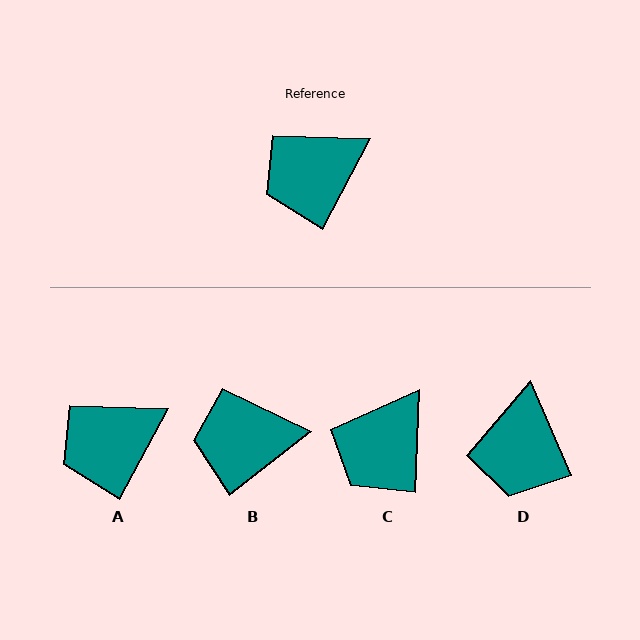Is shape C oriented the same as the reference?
No, it is off by about 26 degrees.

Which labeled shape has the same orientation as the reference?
A.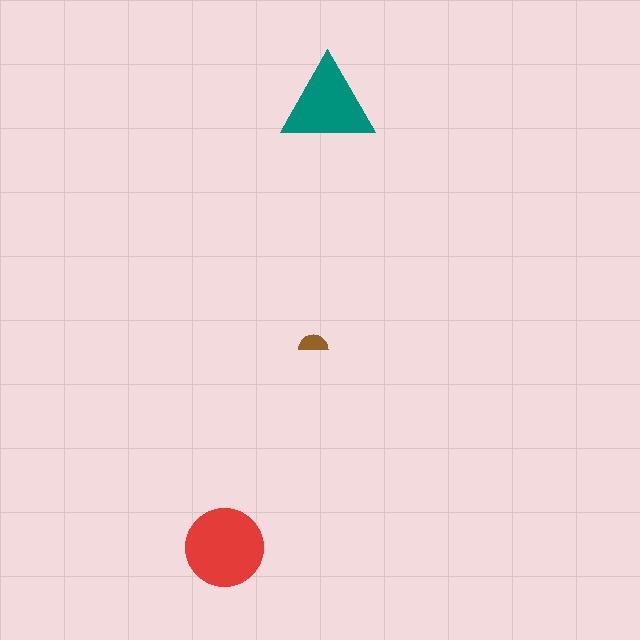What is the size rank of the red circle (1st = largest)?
1st.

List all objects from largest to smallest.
The red circle, the teal triangle, the brown semicircle.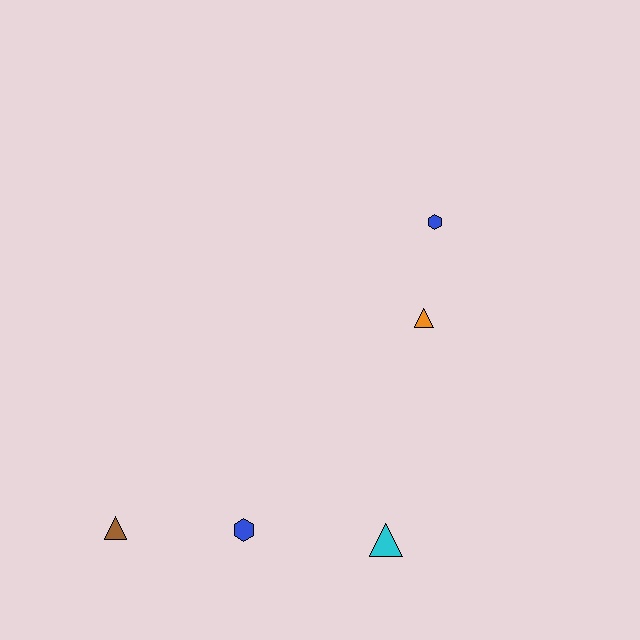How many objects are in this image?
There are 5 objects.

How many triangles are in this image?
There are 3 triangles.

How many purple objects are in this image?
There are no purple objects.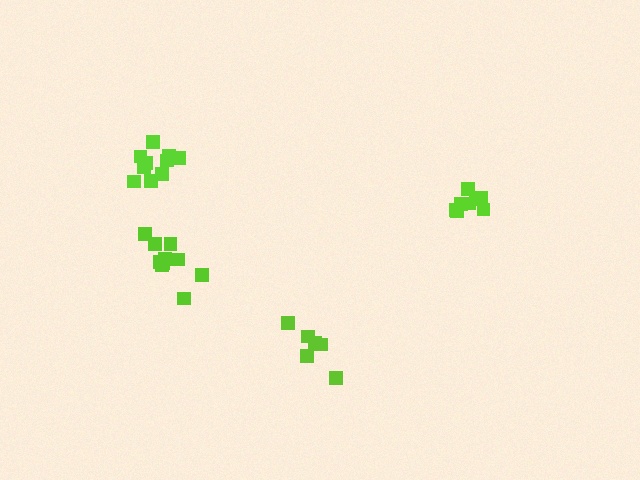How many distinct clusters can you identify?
There are 4 distinct clusters.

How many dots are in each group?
Group 1: 6 dots, Group 2: 11 dots, Group 3: 8 dots, Group 4: 10 dots (35 total).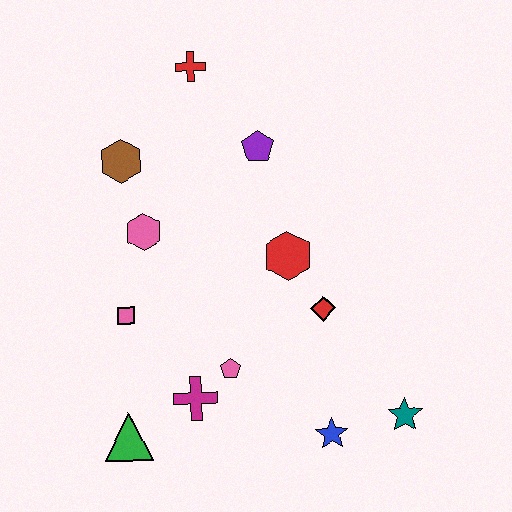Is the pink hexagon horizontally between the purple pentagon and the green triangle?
Yes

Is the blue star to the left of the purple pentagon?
No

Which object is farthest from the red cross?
The teal star is farthest from the red cross.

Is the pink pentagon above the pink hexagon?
No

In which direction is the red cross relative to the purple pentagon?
The red cross is above the purple pentagon.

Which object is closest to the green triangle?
The magenta cross is closest to the green triangle.